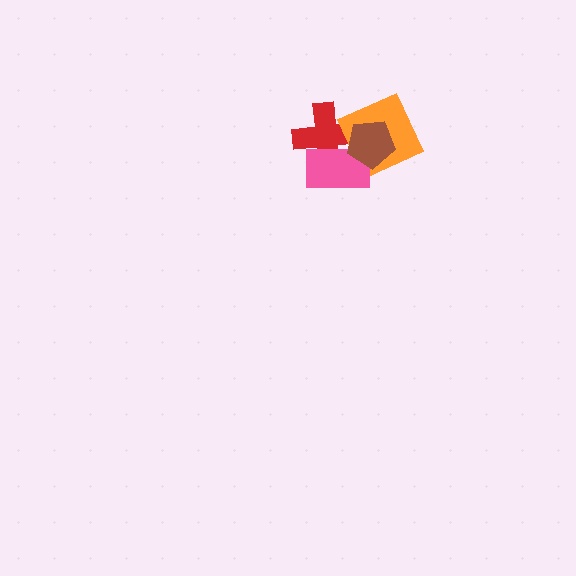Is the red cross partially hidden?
Yes, it is partially covered by another shape.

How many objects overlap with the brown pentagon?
3 objects overlap with the brown pentagon.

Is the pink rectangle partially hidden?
Yes, it is partially covered by another shape.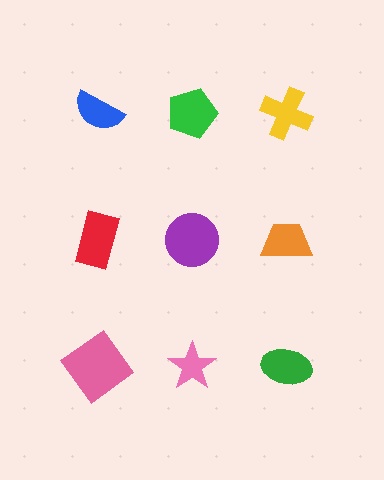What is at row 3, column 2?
A pink star.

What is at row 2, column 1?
A red rectangle.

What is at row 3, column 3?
A green ellipse.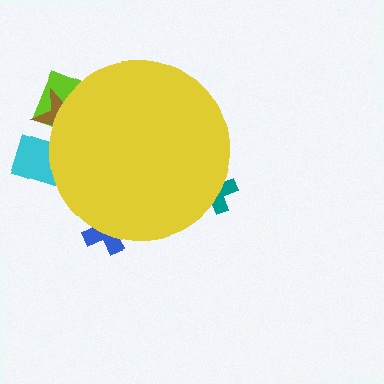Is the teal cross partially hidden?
Yes, the teal cross is partially hidden behind the yellow circle.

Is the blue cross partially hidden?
Yes, the blue cross is partially hidden behind the yellow circle.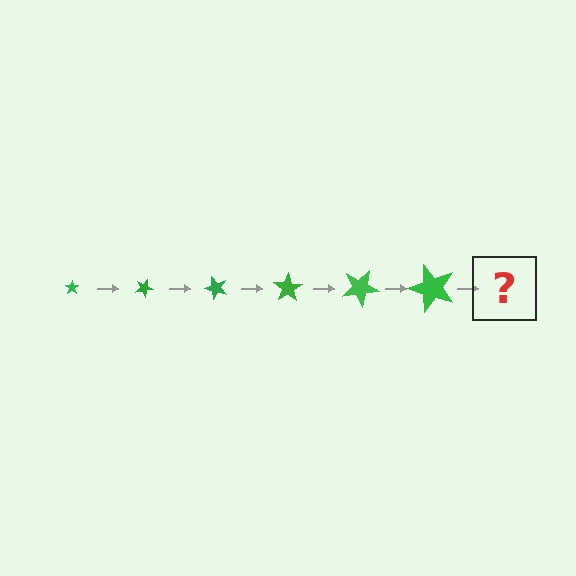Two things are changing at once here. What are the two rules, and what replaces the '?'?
The two rules are that the star grows larger each step and it rotates 25 degrees each step. The '?' should be a star, larger than the previous one and rotated 150 degrees from the start.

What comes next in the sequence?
The next element should be a star, larger than the previous one and rotated 150 degrees from the start.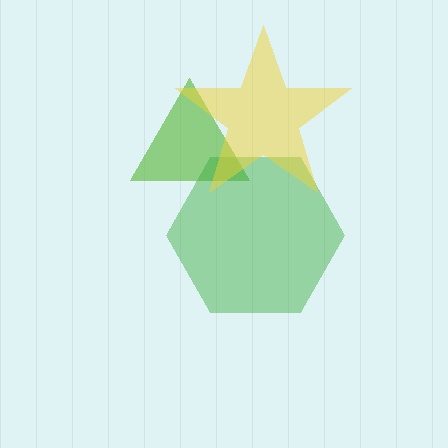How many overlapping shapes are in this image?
There are 3 overlapping shapes in the image.